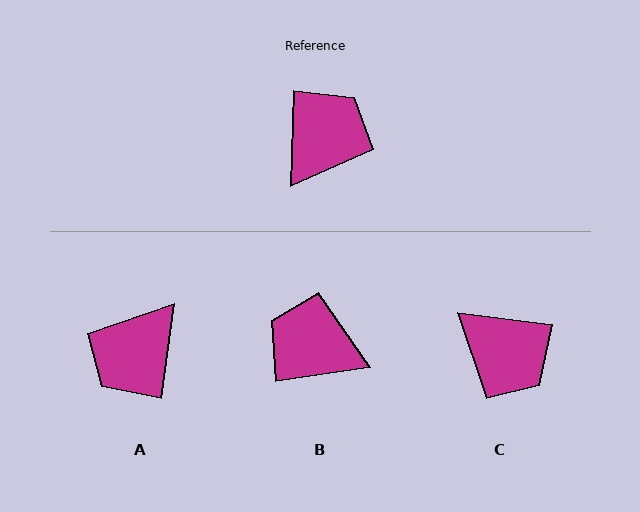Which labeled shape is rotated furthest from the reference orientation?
A, about 175 degrees away.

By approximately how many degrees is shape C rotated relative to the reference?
Approximately 95 degrees clockwise.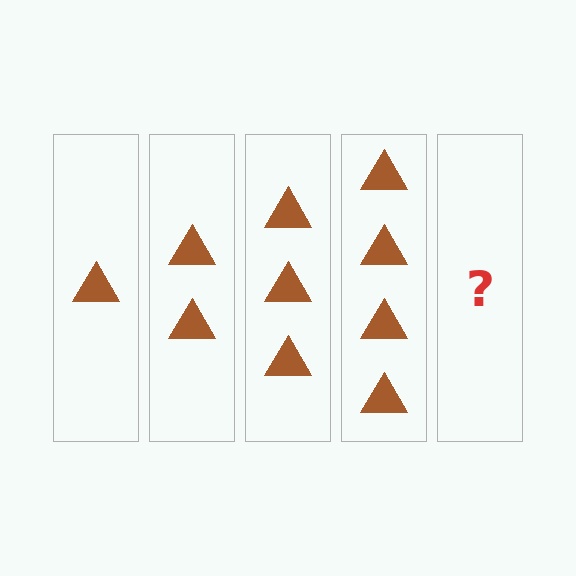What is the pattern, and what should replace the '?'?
The pattern is that each step adds one more triangle. The '?' should be 5 triangles.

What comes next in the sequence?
The next element should be 5 triangles.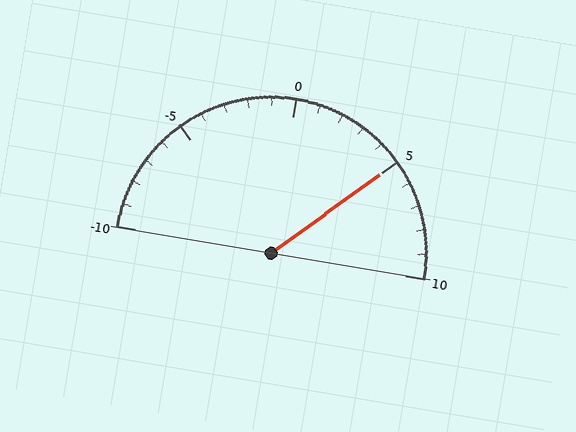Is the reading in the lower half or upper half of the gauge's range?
The reading is in the upper half of the range (-10 to 10).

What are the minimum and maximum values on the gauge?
The gauge ranges from -10 to 10.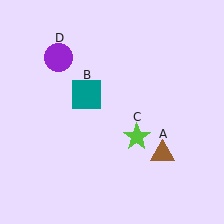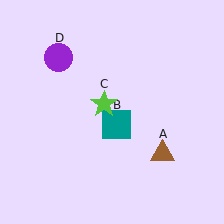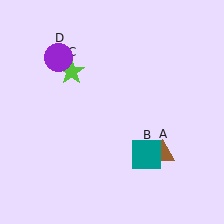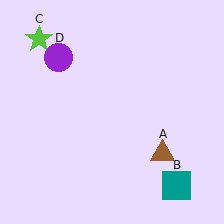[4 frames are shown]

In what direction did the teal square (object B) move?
The teal square (object B) moved down and to the right.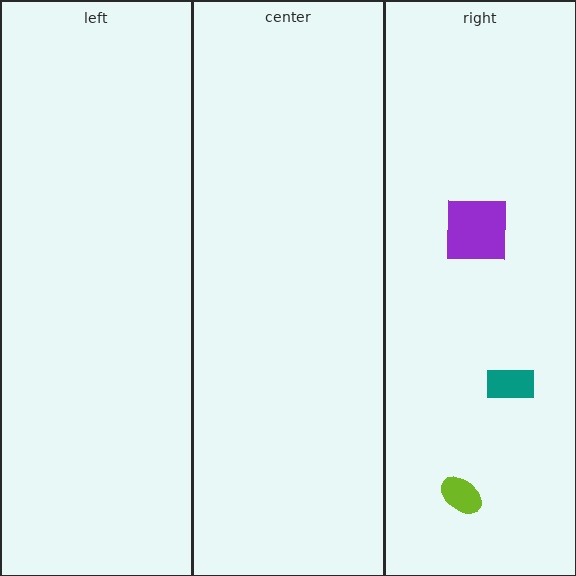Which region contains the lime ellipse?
The right region.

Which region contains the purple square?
The right region.